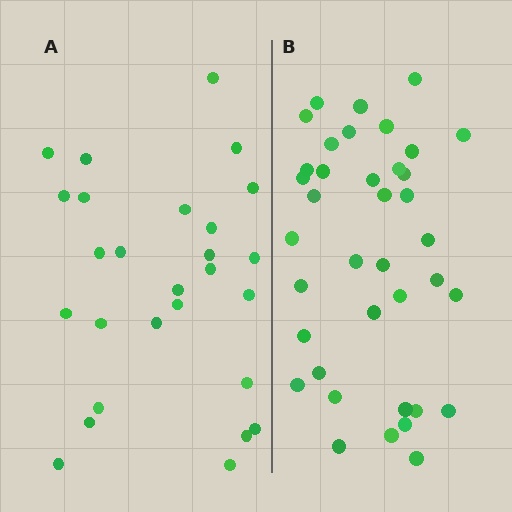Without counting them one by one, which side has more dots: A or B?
Region B (the right region) has more dots.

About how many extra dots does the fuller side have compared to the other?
Region B has roughly 12 or so more dots than region A.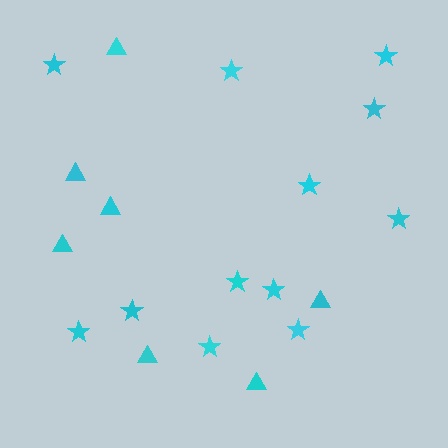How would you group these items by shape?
There are 2 groups: one group of triangles (7) and one group of stars (12).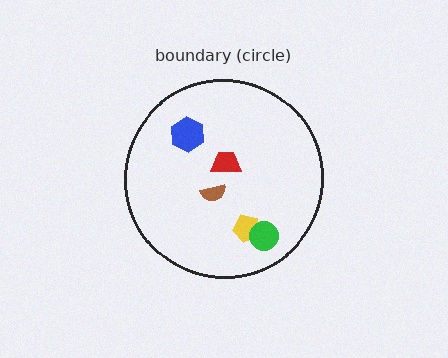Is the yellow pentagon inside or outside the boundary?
Inside.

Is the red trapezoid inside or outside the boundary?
Inside.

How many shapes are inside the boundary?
5 inside, 0 outside.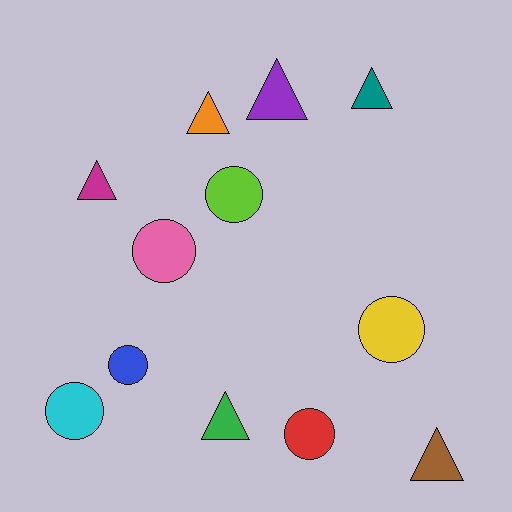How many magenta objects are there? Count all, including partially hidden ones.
There is 1 magenta object.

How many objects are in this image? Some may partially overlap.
There are 12 objects.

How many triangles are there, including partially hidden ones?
There are 6 triangles.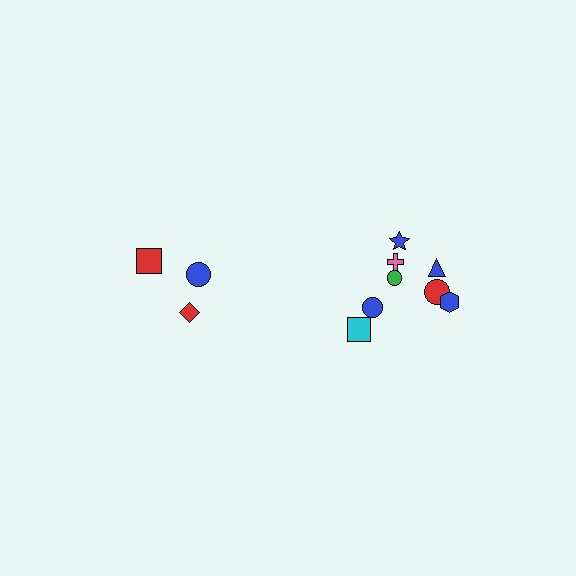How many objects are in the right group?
There are 8 objects.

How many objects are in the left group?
There are 3 objects.